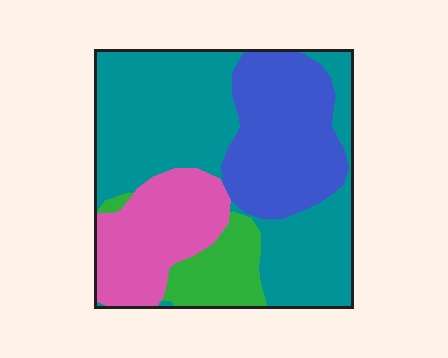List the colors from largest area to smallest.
From largest to smallest: teal, blue, pink, green.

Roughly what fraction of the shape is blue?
Blue covers around 25% of the shape.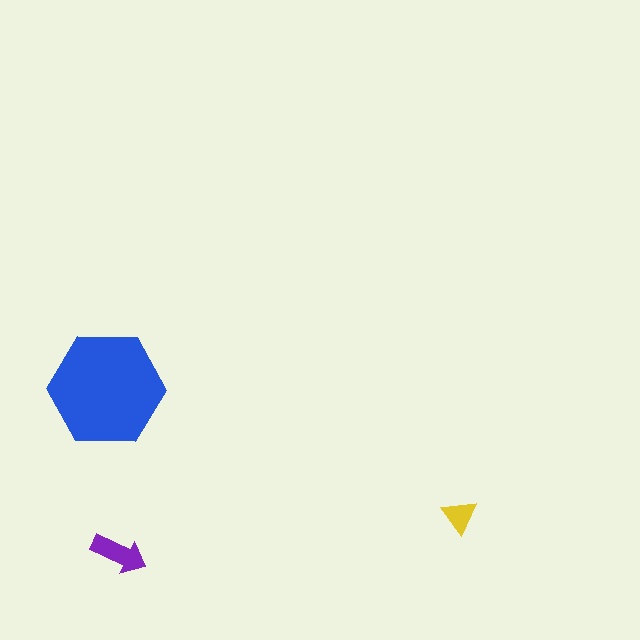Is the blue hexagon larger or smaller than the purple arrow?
Larger.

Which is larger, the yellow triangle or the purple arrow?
The purple arrow.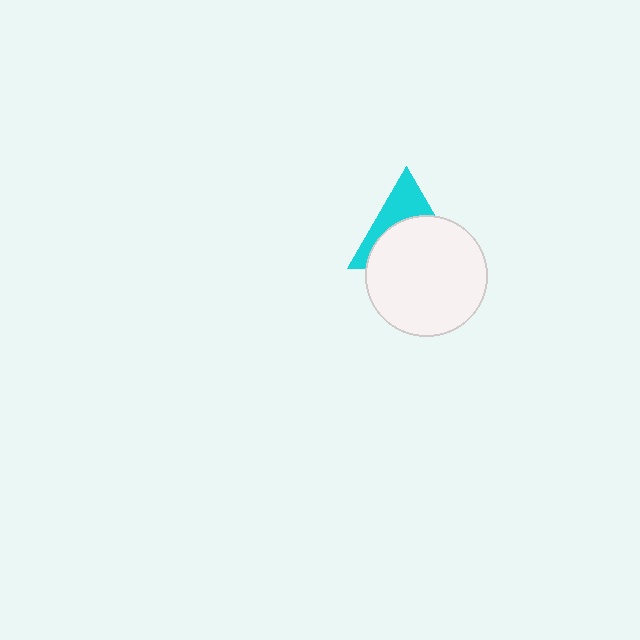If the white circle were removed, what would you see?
You would see the complete cyan triangle.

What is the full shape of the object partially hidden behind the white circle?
The partially hidden object is a cyan triangle.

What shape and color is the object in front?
The object in front is a white circle.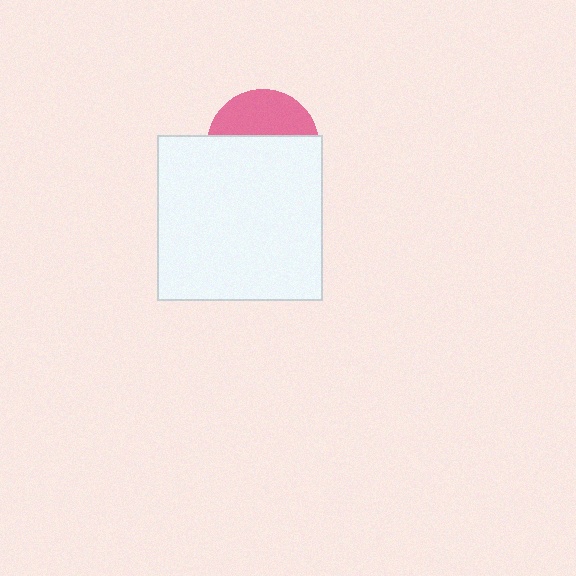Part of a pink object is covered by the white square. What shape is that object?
It is a circle.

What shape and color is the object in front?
The object in front is a white square.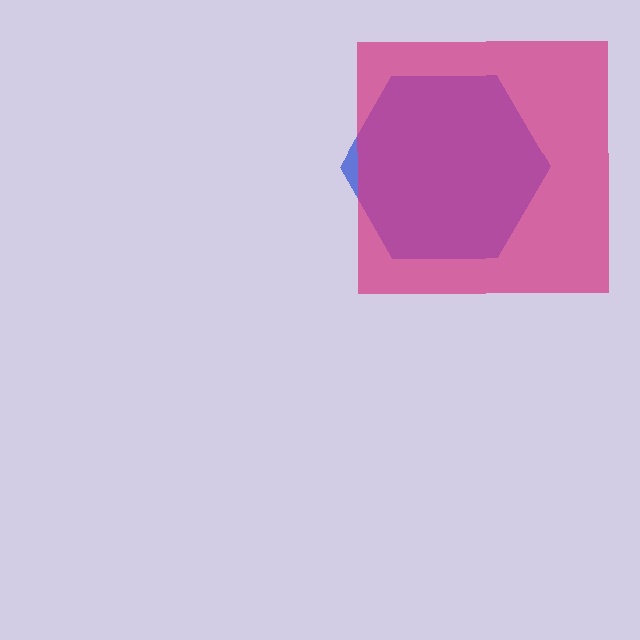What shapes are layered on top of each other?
The layered shapes are: a blue hexagon, a magenta square.